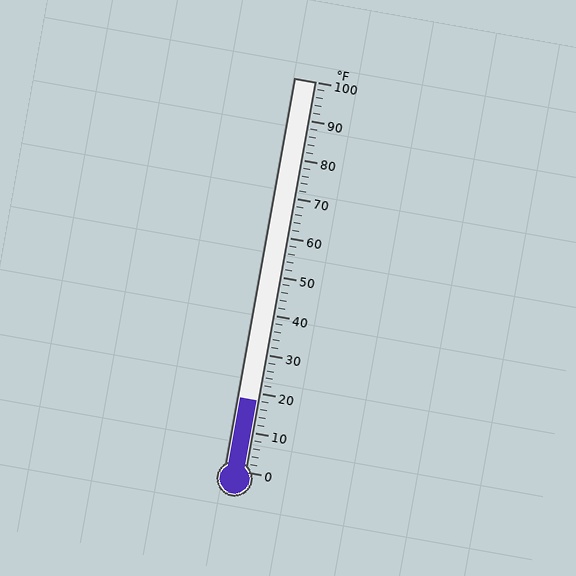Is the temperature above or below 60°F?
The temperature is below 60°F.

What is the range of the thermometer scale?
The thermometer scale ranges from 0°F to 100°F.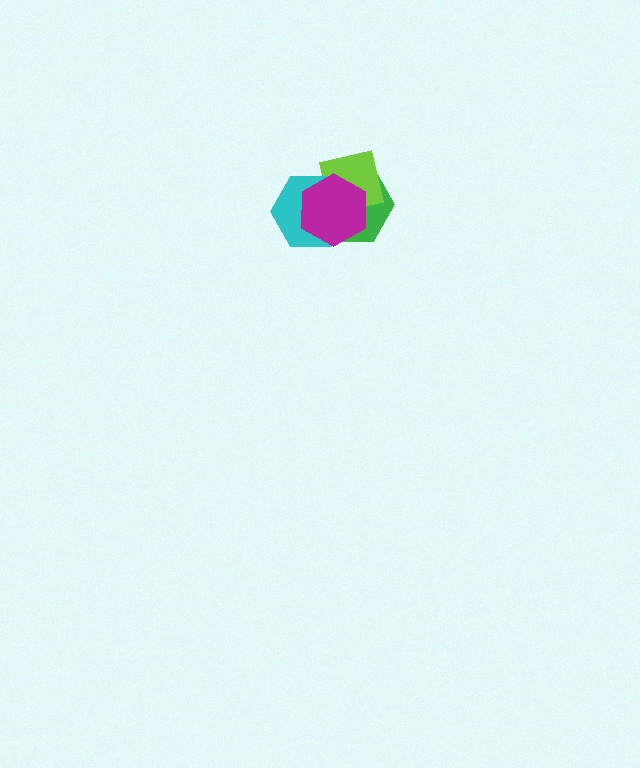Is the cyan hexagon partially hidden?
Yes, it is partially covered by another shape.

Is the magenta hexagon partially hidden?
No, no other shape covers it.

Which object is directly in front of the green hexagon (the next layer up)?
The lime square is directly in front of the green hexagon.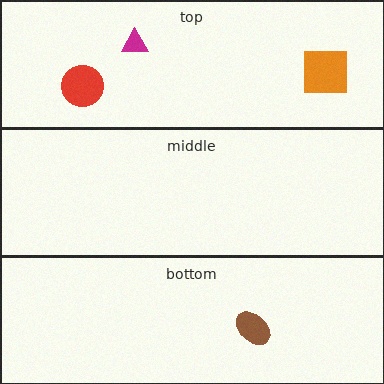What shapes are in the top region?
The orange square, the magenta triangle, the red circle.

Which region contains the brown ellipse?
The bottom region.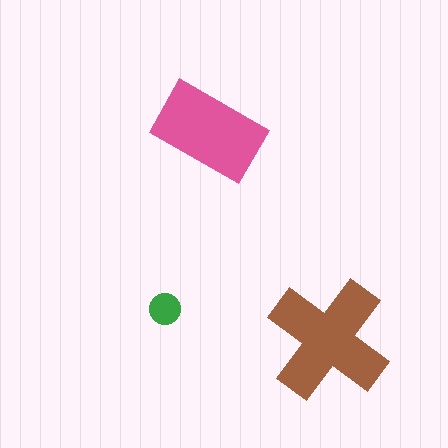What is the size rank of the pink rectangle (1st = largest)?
2nd.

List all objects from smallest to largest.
The green circle, the pink rectangle, the brown cross.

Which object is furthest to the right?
The brown cross is rightmost.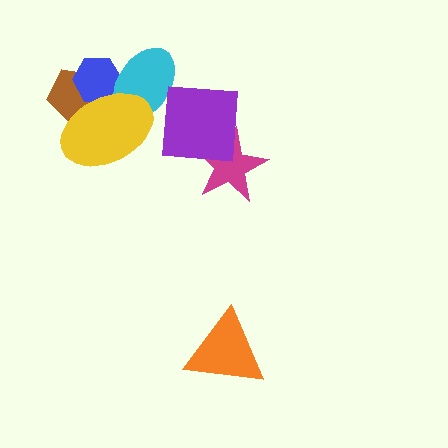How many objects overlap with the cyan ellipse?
3 objects overlap with the cyan ellipse.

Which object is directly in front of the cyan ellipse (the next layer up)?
The yellow ellipse is directly in front of the cyan ellipse.